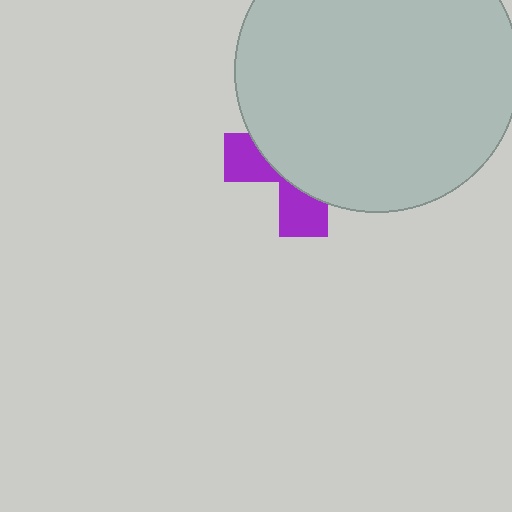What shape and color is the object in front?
The object in front is a light gray circle.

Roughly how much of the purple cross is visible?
A small part of it is visible (roughly 32%).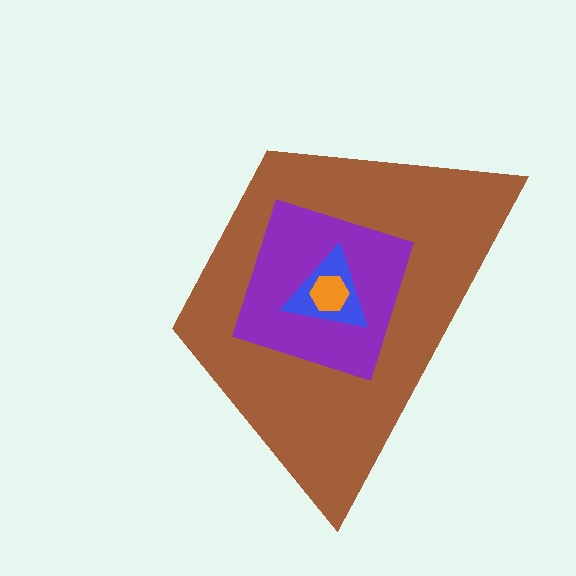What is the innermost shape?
The orange hexagon.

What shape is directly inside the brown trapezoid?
The purple diamond.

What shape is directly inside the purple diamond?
The blue triangle.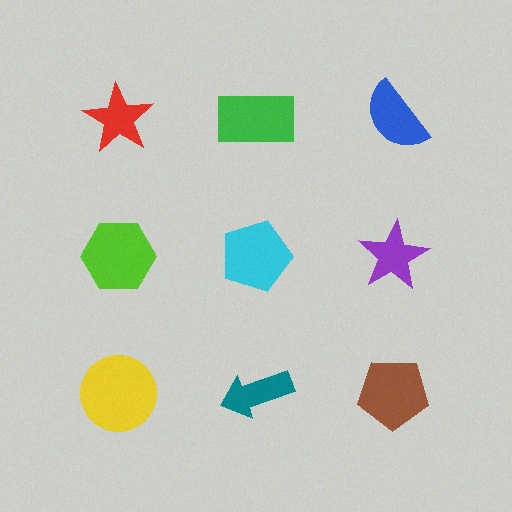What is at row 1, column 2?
A green rectangle.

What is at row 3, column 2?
A teal arrow.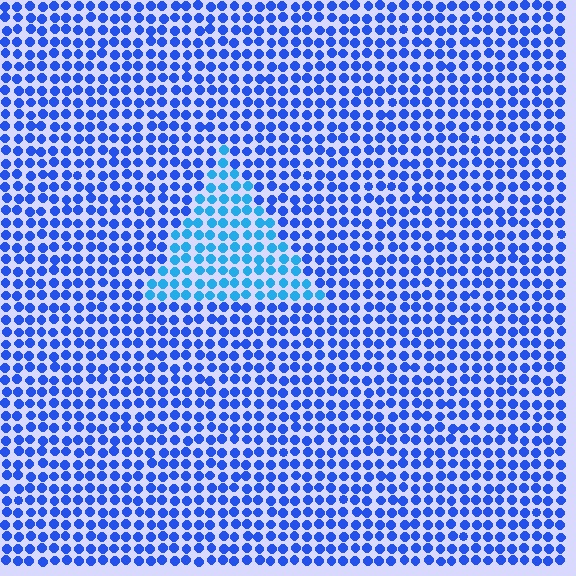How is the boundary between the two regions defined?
The boundary is defined purely by a slight shift in hue (about 28 degrees). Spacing, size, and orientation are identical on both sides.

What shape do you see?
I see a triangle.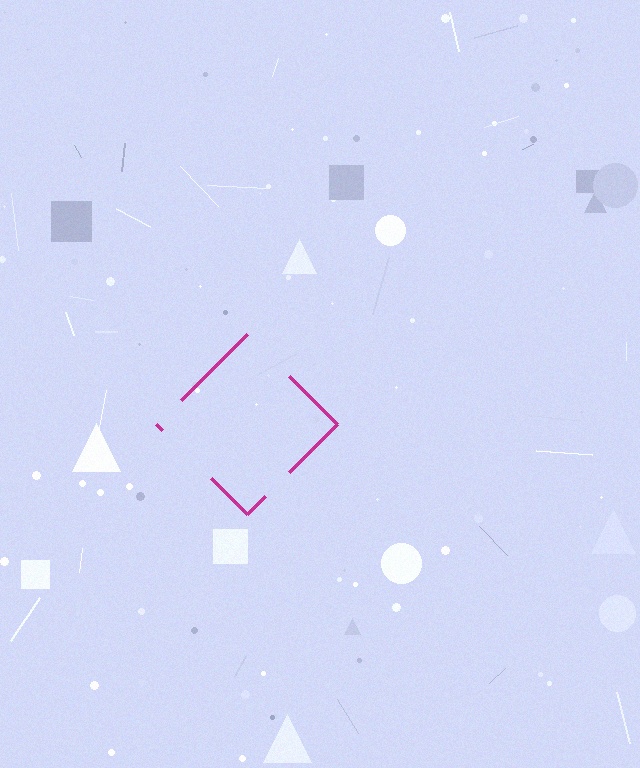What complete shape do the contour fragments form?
The contour fragments form a diamond.